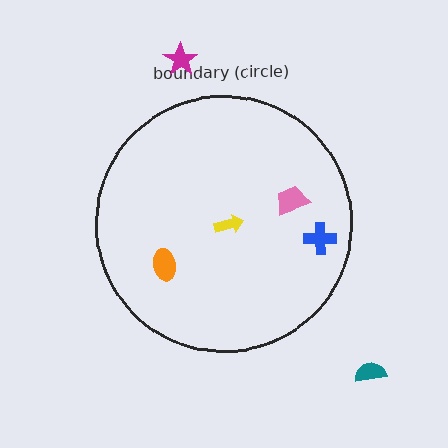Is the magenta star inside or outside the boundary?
Outside.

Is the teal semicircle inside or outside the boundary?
Outside.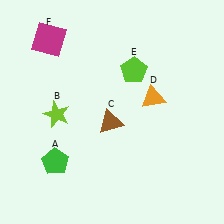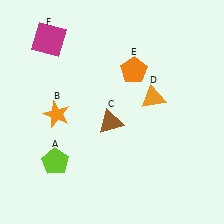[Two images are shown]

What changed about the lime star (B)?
In Image 1, B is lime. In Image 2, it changed to orange.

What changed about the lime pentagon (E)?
In Image 1, E is lime. In Image 2, it changed to orange.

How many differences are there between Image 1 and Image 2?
There are 3 differences between the two images.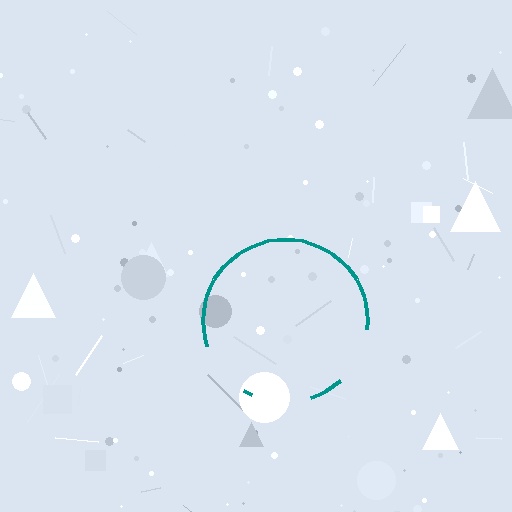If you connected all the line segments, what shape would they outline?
They would outline a circle.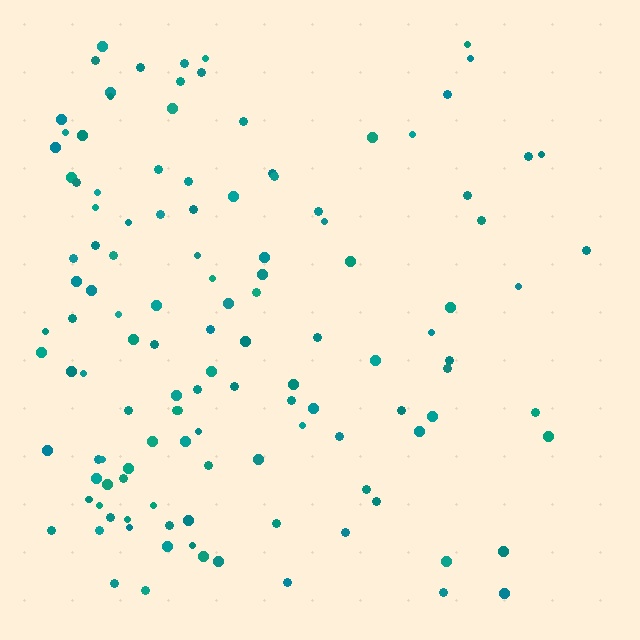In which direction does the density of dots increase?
From right to left, with the left side densest.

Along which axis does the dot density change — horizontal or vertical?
Horizontal.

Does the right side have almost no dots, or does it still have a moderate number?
Still a moderate number, just noticeably fewer than the left.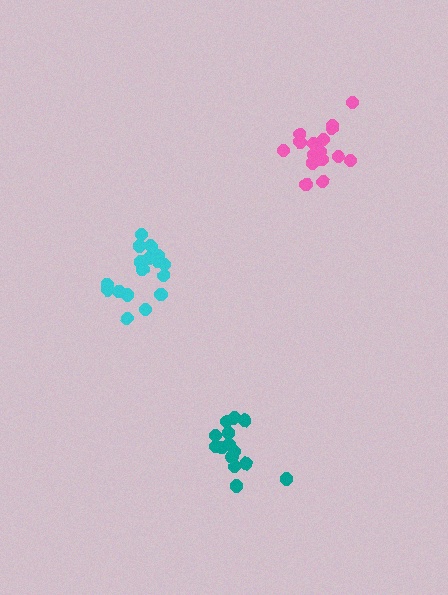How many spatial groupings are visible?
There are 3 spatial groupings.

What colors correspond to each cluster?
The clusters are colored: teal, cyan, pink.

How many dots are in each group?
Group 1: 15 dots, Group 2: 18 dots, Group 3: 16 dots (49 total).